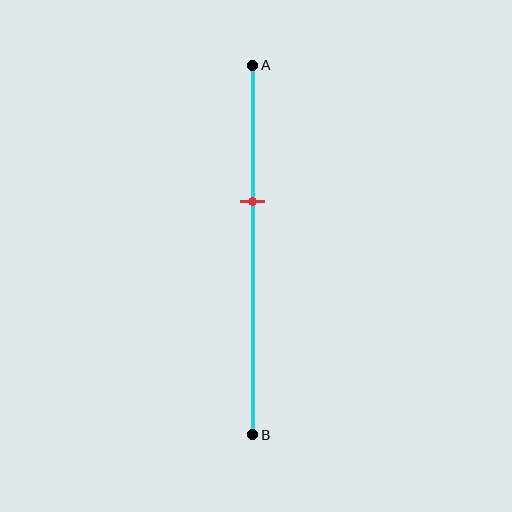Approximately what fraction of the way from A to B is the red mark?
The red mark is approximately 35% of the way from A to B.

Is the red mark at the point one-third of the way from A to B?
No, the mark is at about 35% from A, not at the 33% one-third point.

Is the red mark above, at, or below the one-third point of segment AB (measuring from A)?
The red mark is below the one-third point of segment AB.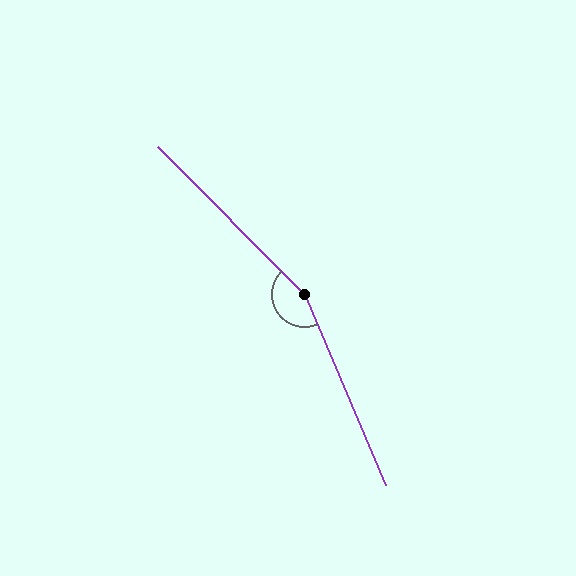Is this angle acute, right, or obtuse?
It is obtuse.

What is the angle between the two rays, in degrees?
Approximately 158 degrees.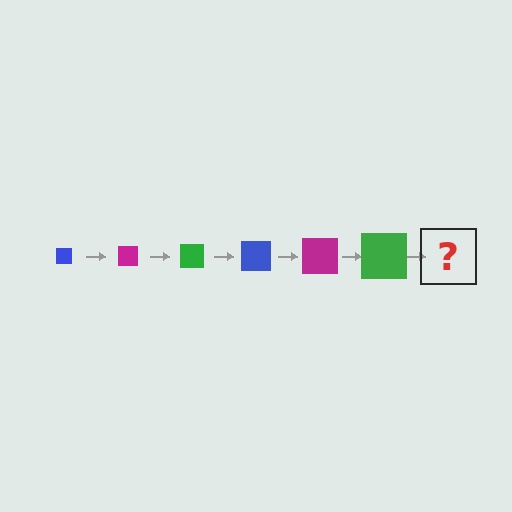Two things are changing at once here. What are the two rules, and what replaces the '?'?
The two rules are that the square grows larger each step and the color cycles through blue, magenta, and green. The '?' should be a blue square, larger than the previous one.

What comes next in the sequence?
The next element should be a blue square, larger than the previous one.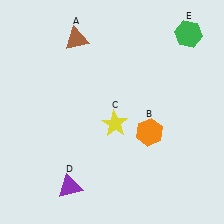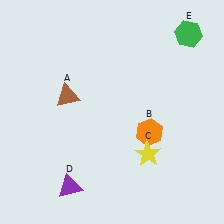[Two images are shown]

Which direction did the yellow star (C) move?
The yellow star (C) moved right.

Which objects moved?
The objects that moved are: the brown triangle (A), the yellow star (C).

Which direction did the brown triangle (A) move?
The brown triangle (A) moved down.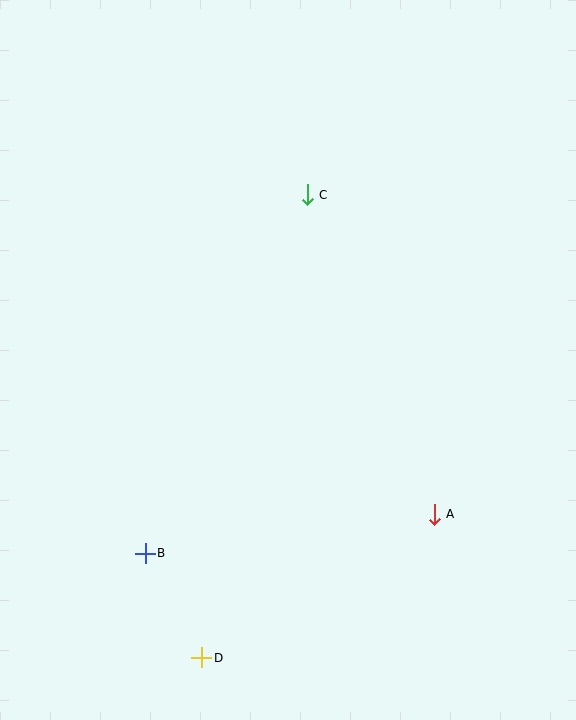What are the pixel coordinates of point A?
Point A is at (434, 514).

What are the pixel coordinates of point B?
Point B is at (145, 553).